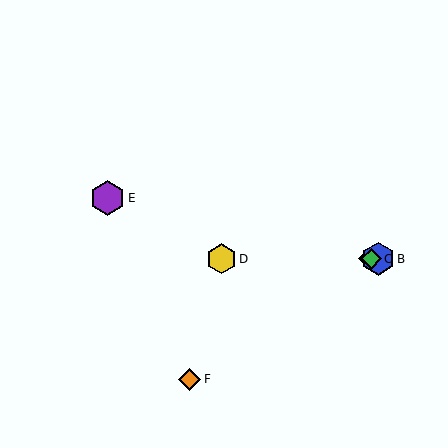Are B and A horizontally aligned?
Yes, both are at y≈259.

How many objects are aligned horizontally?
4 objects (A, B, C, D) are aligned horizontally.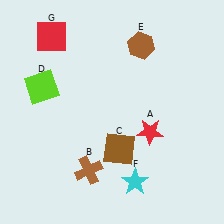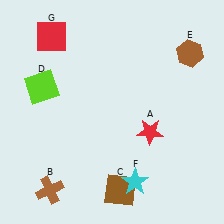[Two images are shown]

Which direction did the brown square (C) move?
The brown square (C) moved down.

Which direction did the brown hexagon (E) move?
The brown hexagon (E) moved right.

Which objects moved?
The objects that moved are: the brown cross (B), the brown square (C), the brown hexagon (E).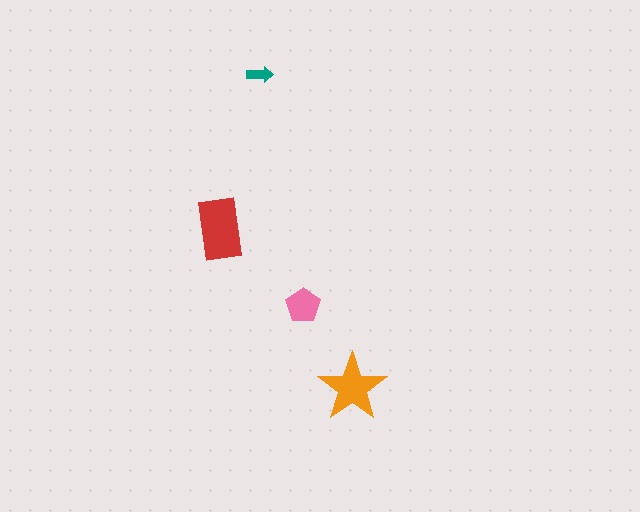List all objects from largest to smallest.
The red rectangle, the orange star, the pink pentagon, the teal arrow.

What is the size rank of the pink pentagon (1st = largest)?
3rd.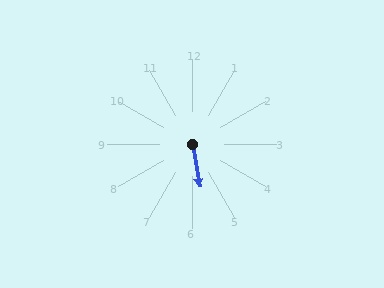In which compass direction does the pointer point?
South.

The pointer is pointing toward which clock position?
Roughly 6 o'clock.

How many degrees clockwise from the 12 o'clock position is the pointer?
Approximately 171 degrees.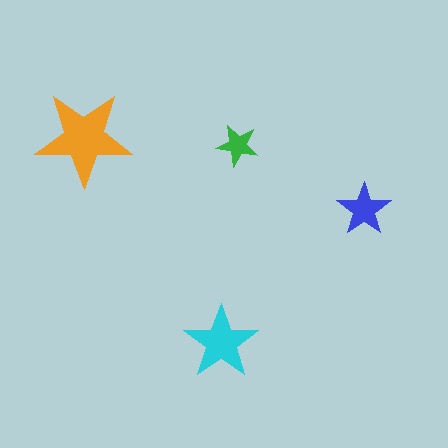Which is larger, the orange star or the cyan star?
The orange one.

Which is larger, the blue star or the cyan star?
The cyan one.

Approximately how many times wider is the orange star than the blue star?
About 2 times wider.